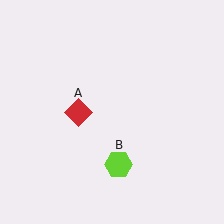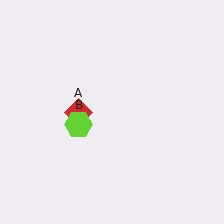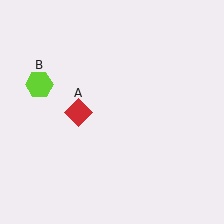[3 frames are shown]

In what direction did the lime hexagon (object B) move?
The lime hexagon (object B) moved up and to the left.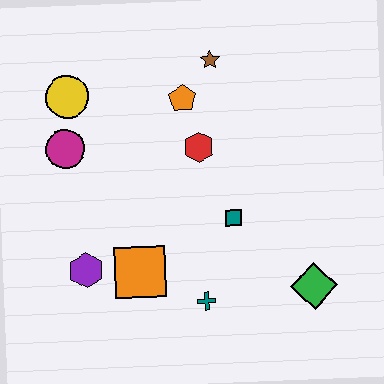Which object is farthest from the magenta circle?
The green diamond is farthest from the magenta circle.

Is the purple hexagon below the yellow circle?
Yes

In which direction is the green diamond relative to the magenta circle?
The green diamond is to the right of the magenta circle.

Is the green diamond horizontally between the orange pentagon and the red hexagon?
No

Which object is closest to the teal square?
The red hexagon is closest to the teal square.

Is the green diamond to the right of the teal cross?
Yes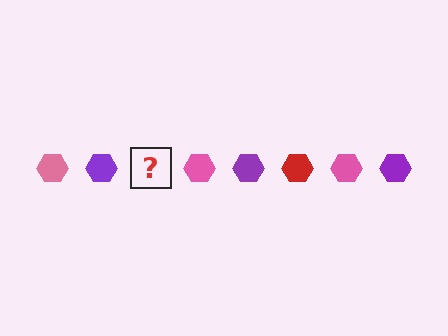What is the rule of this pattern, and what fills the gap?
The rule is that the pattern cycles through pink, purple, red hexagons. The gap should be filled with a red hexagon.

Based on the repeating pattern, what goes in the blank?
The blank should be a red hexagon.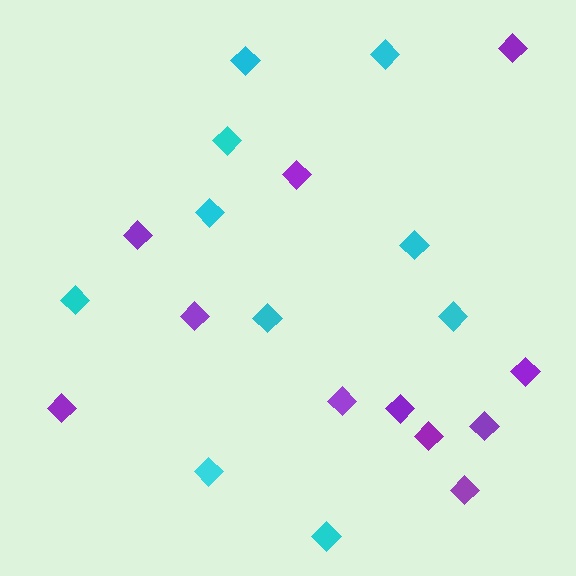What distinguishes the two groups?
There are 2 groups: one group of purple diamonds (11) and one group of cyan diamonds (10).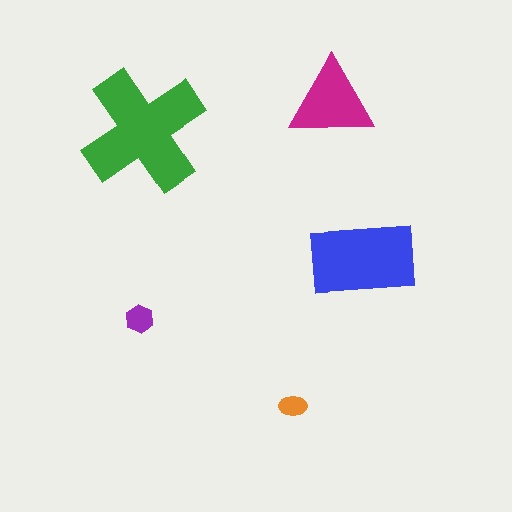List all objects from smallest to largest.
The orange ellipse, the purple hexagon, the magenta triangle, the blue rectangle, the green cross.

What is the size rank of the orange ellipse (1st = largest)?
5th.